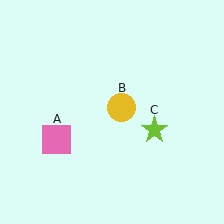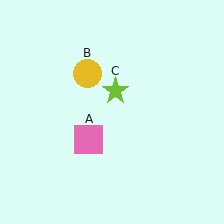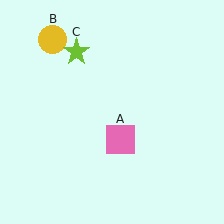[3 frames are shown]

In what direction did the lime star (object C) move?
The lime star (object C) moved up and to the left.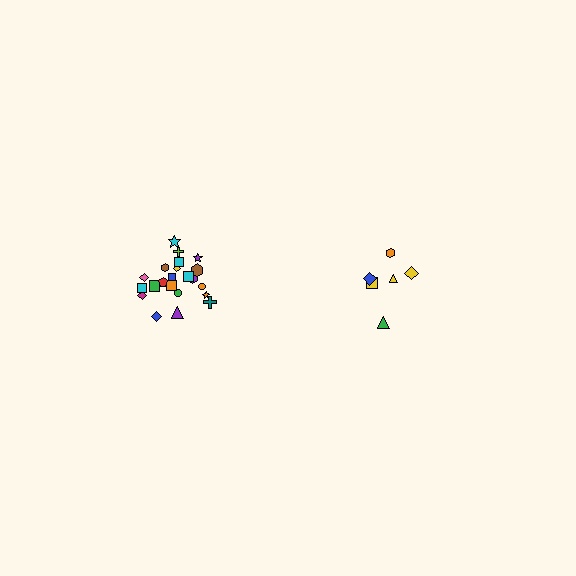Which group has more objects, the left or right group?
The left group.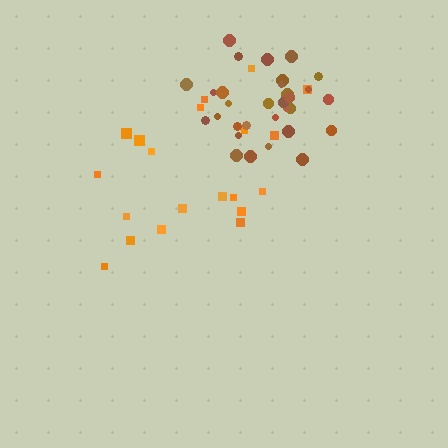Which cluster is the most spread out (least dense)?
Orange.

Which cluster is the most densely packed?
Brown.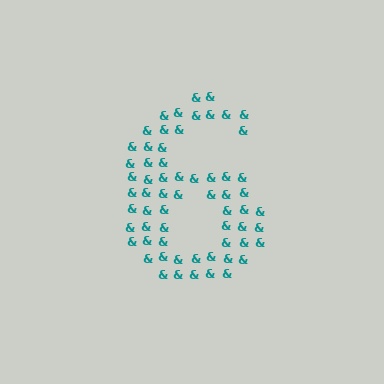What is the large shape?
The large shape is the digit 6.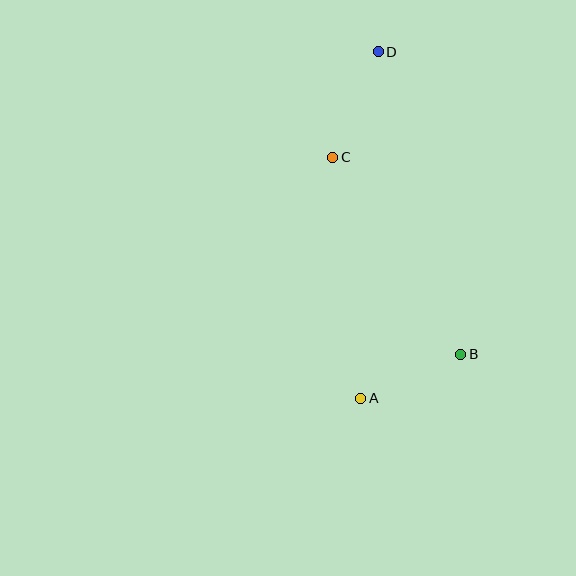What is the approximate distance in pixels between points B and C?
The distance between B and C is approximately 235 pixels.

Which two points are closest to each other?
Points A and B are closest to each other.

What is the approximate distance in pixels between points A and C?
The distance between A and C is approximately 243 pixels.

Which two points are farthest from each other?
Points A and D are farthest from each other.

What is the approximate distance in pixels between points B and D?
The distance between B and D is approximately 313 pixels.